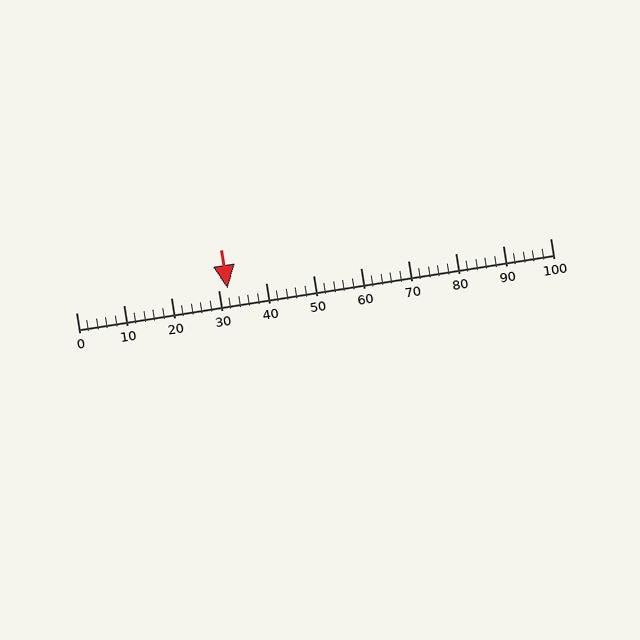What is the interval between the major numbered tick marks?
The major tick marks are spaced 10 units apart.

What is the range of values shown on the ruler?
The ruler shows values from 0 to 100.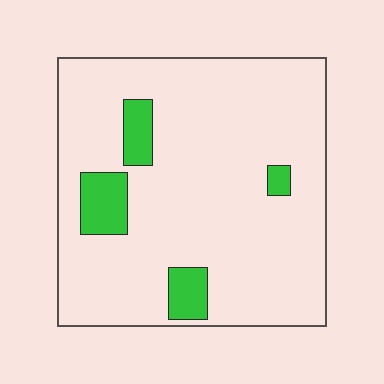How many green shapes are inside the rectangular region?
4.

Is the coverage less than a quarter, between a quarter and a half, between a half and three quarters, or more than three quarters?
Less than a quarter.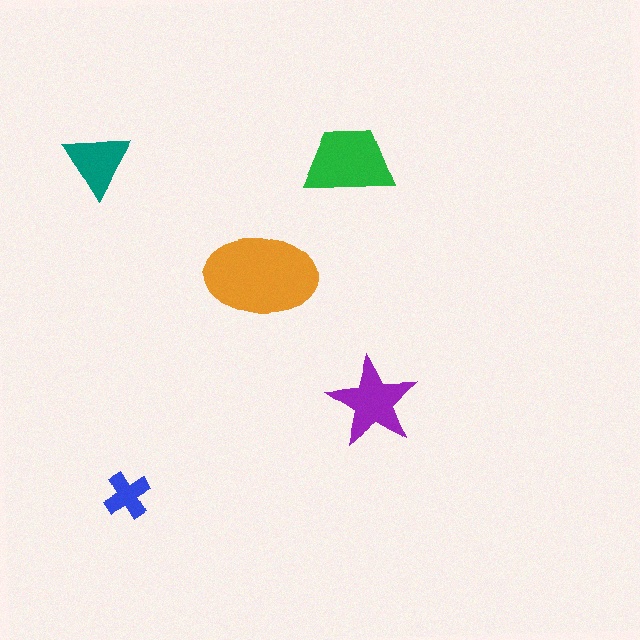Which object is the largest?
The orange ellipse.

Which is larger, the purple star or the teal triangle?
The purple star.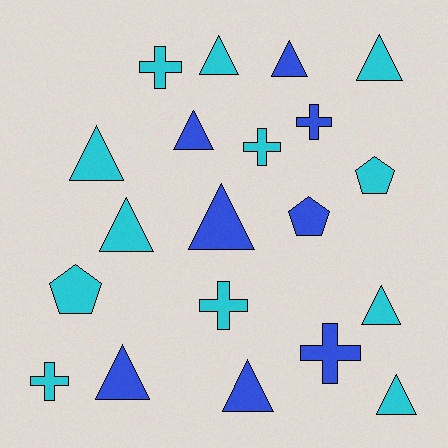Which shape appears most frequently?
Triangle, with 11 objects.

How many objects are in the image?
There are 20 objects.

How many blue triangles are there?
There are 5 blue triangles.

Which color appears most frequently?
Cyan, with 12 objects.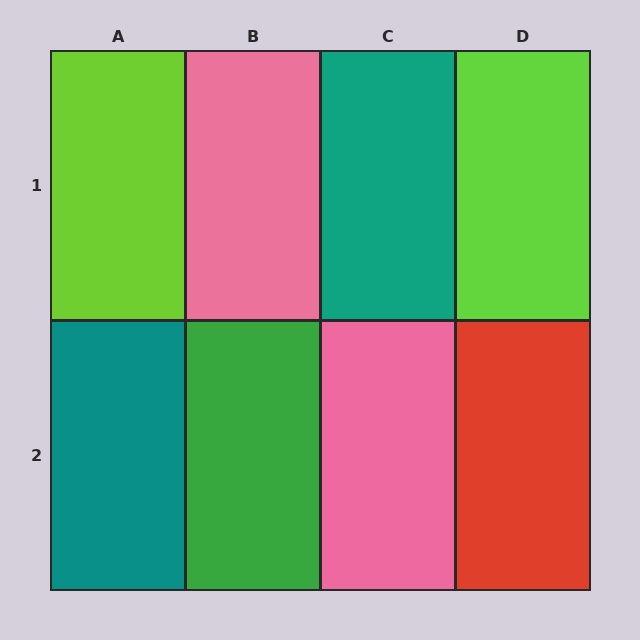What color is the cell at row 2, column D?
Red.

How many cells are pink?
2 cells are pink.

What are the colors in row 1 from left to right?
Lime, pink, teal, lime.